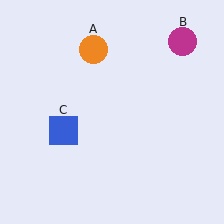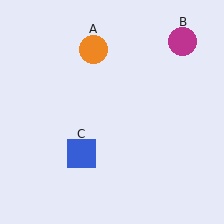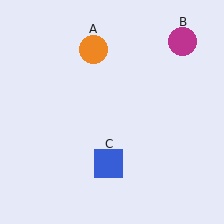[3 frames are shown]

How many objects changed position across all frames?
1 object changed position: blue square (object C).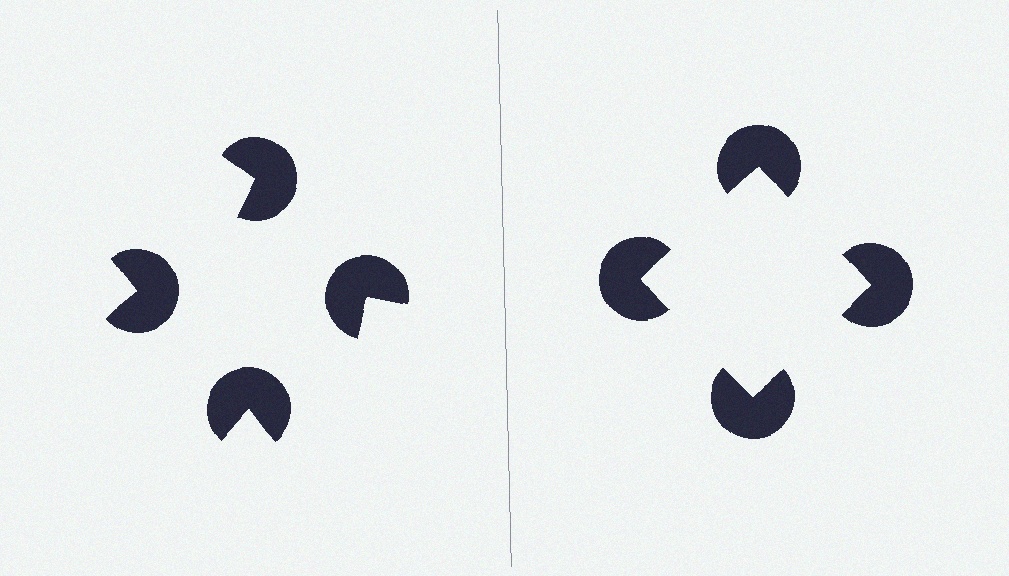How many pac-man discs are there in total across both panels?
8 — 4 on each side.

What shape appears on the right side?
An illusory square.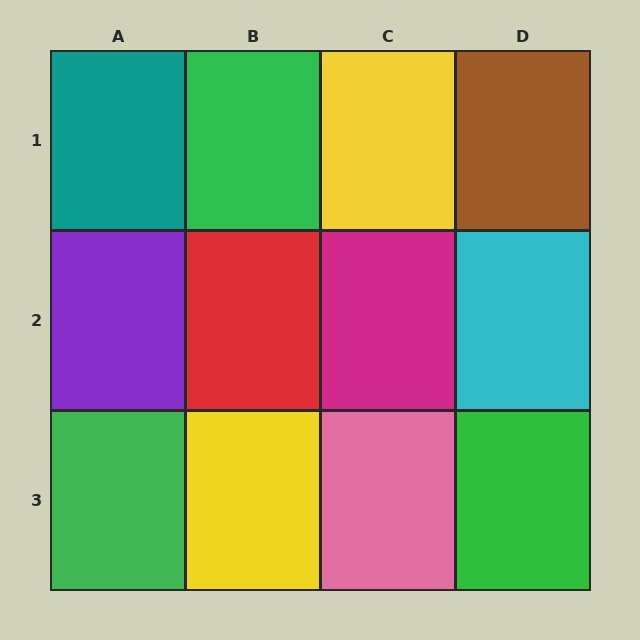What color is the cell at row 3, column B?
Yellow.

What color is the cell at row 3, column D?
Green.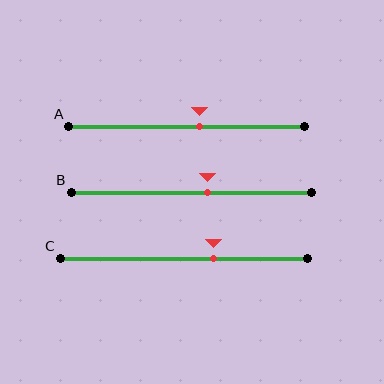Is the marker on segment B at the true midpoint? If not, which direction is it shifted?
No, the marker on segment B is shifted to the right by about 7% of the segment length.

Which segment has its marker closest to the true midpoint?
Segment A has its marker closest to the true midpoint.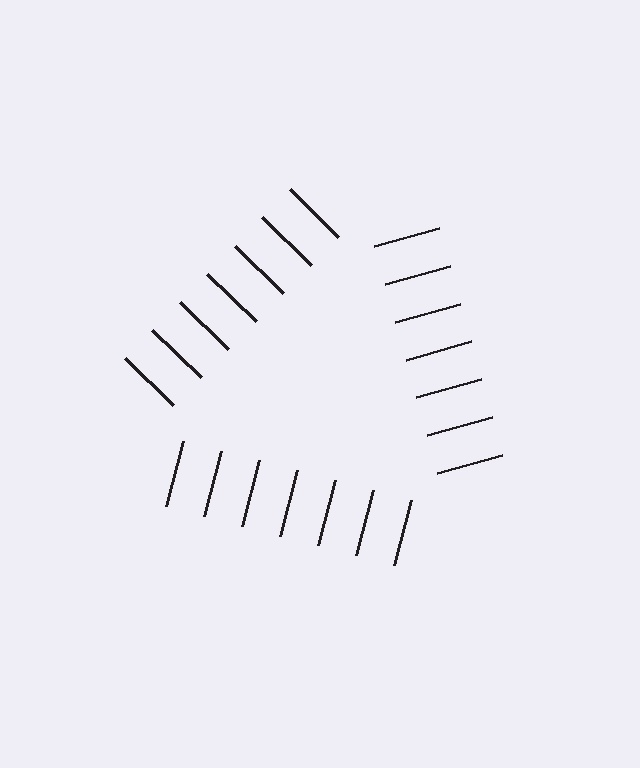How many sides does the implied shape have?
3 sides — the line-ends trace a triangle.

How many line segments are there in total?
21 — 7 along each of the 3 edges.